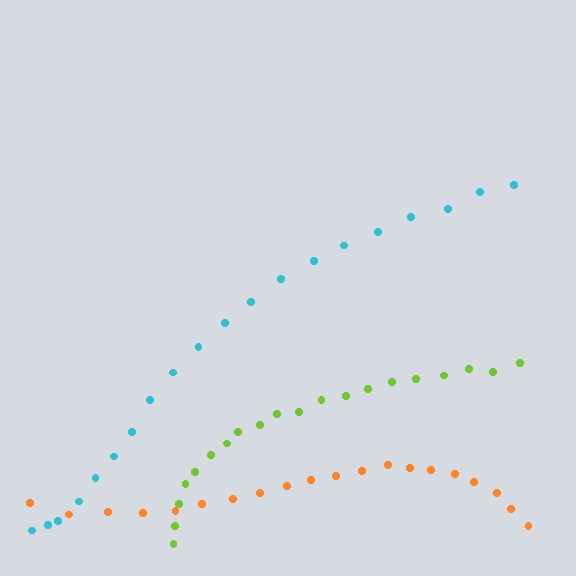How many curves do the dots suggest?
There are 3 distinct paths.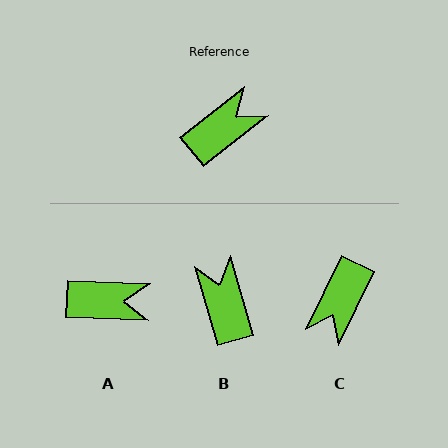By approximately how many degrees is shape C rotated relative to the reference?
Approximately 154 degrees clockwise.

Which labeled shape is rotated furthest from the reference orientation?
C, about 154 degrees away.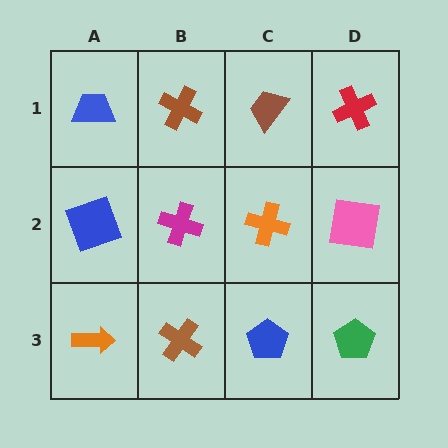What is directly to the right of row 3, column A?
A brown cross.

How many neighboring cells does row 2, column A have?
3.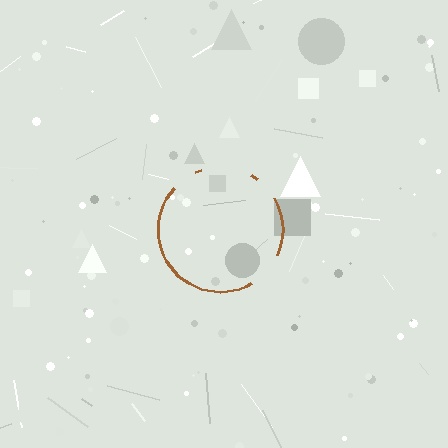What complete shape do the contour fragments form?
The contour fragments form a circle.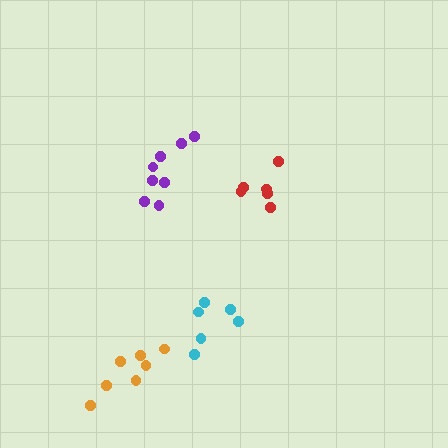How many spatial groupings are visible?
There are 4 spatial groupings.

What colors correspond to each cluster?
The clusters are colored: cyan, red, orange, purple.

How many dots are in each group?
Group 1: 6 dots, Group 2: 6 dots, Group 3: 7 dots, Group 4: 8 dots (27 total).